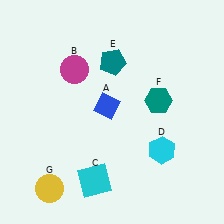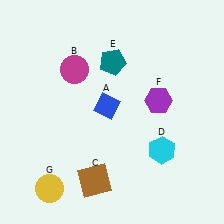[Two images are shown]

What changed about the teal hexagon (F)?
In Image 1, F is teal. In Image 2, it changed to purple.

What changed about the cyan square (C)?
In Image 1, C is cyan. In Image 2, it changed to brown.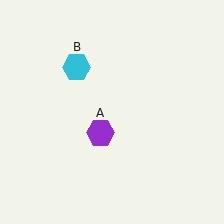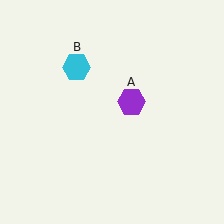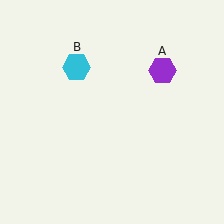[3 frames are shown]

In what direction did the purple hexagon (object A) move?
The purple hexagon (object A) moved up and to the right.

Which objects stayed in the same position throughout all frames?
Cyan hexagon (object B) remained stationary.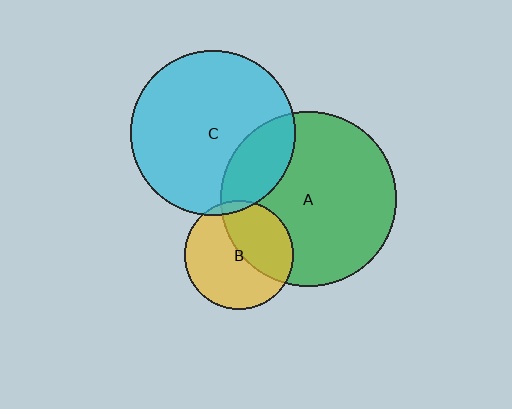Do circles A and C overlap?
Yes.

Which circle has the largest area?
Circle A (green).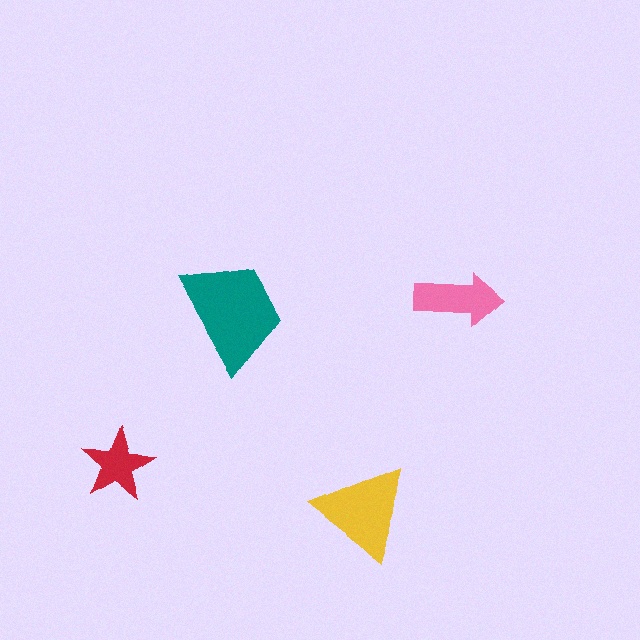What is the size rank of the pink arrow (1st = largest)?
3rd.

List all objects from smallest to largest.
The red star, the pink arrow, the yellow triangle, the teal trapezoid.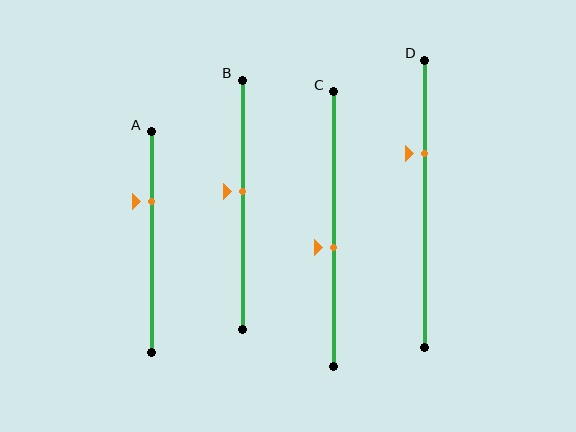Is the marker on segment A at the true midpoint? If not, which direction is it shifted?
No, the marker on segment A is shifted upward by about 18% of the segment length.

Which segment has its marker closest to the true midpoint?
Segment B has its marker closest to the true midpoint.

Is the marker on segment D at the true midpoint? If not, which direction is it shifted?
No, the marker on segment D is shifted upward by about 17% of the segment length.